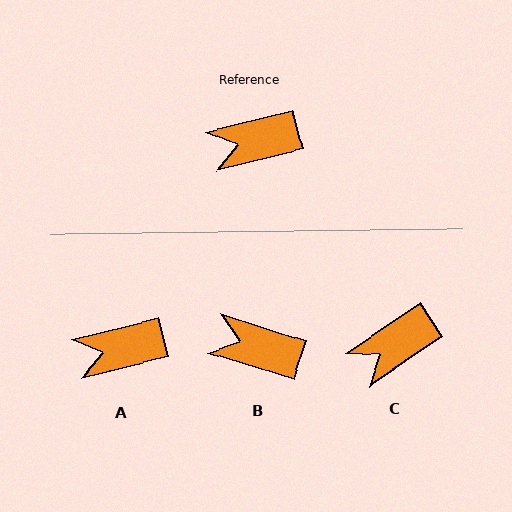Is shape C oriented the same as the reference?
No, it is off by about 20 degrees.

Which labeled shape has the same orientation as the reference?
A.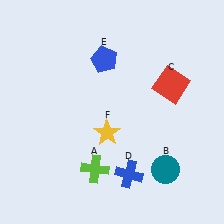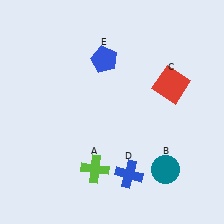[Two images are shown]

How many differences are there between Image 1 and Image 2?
There is 1 difference between the two images.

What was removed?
The yellow star (F) was removed in Image 2.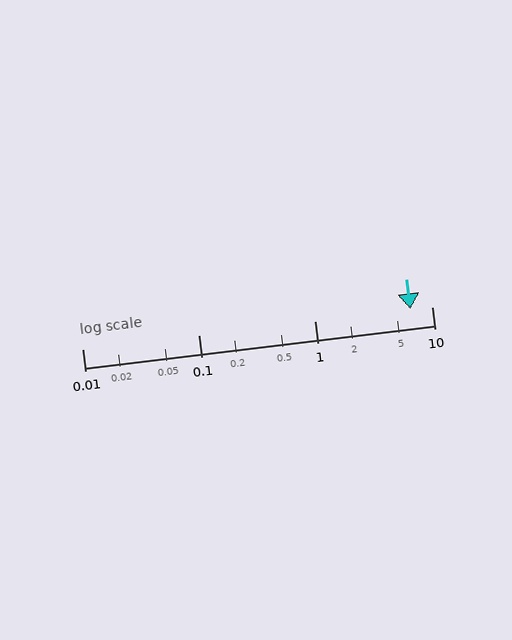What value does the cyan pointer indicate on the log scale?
The pointer indicates approximately 6.5.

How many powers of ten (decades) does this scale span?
The scale spans 3 decades, from 0.01 to 10.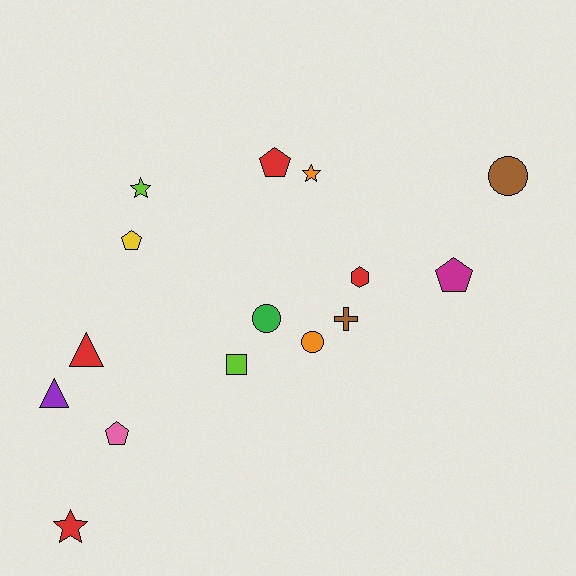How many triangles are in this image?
There are 2 triangles.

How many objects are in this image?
There are 15 objects.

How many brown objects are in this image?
There are 2 brown objects.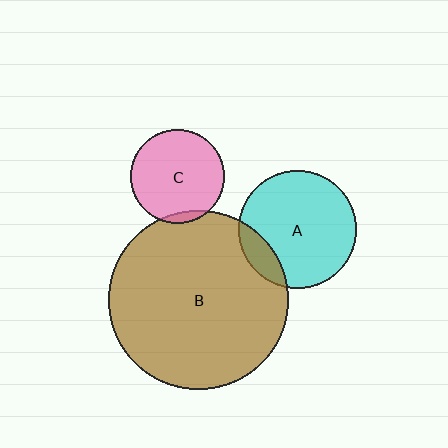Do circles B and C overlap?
Yes.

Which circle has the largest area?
Circle B (brown).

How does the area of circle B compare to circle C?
Approximately 3.7 times.